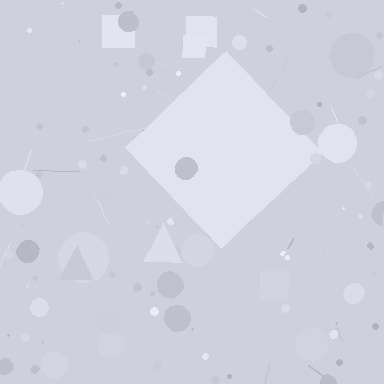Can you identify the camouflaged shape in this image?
The camouflaged shape is a diamond.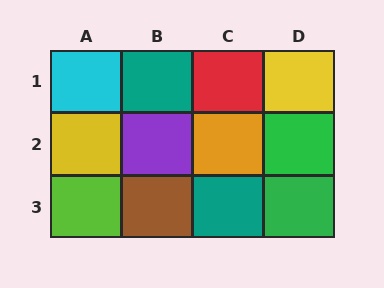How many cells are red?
1 cell is red.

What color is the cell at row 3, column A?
Lime.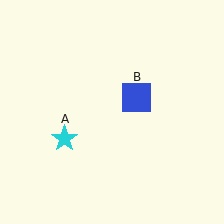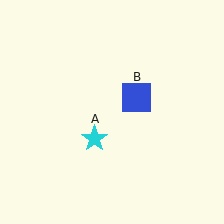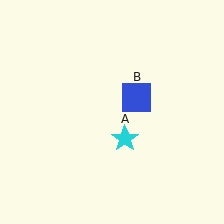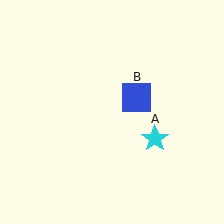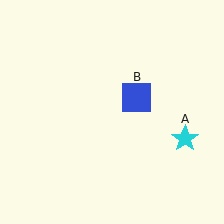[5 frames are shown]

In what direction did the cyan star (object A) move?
The cyan star (object A) moved right.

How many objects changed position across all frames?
1 object changed position: cyan star (object A).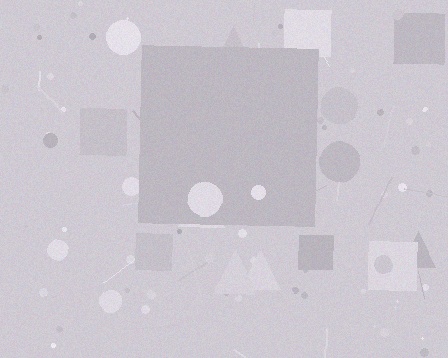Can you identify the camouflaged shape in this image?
The camouflaged shape is a square.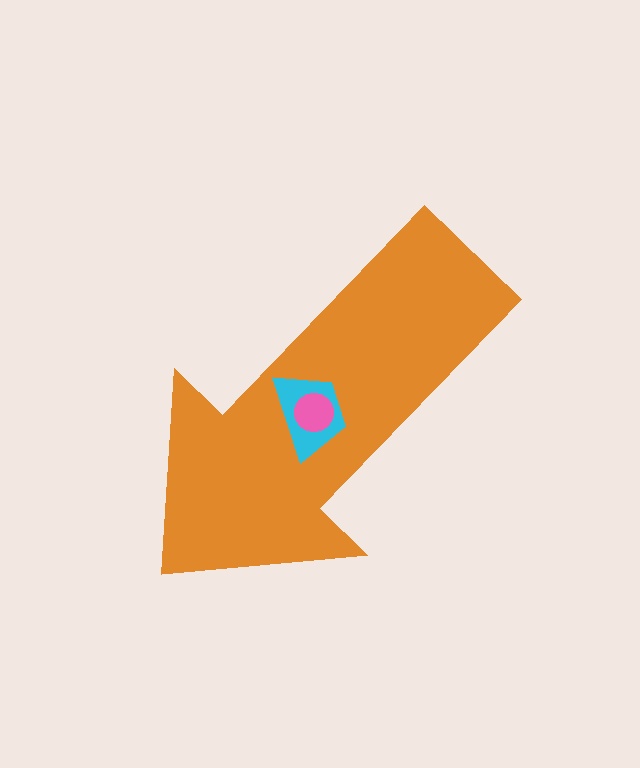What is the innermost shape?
The pink circle.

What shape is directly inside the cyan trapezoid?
The pink circle.